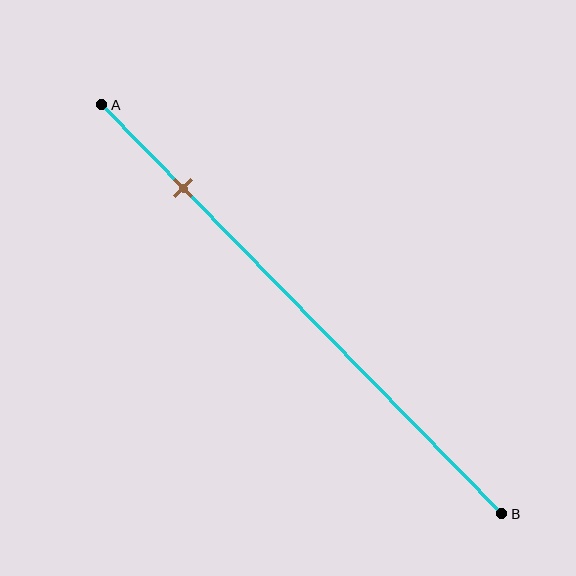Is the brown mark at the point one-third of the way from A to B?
No, the mark is at about 20% from A, not at the 33% one-third point.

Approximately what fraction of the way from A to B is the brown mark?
The brown mark is approximately 20% of the way from A to B.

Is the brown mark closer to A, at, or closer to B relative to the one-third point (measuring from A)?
The brown mark is closer to point A than the one-third point of segment AB.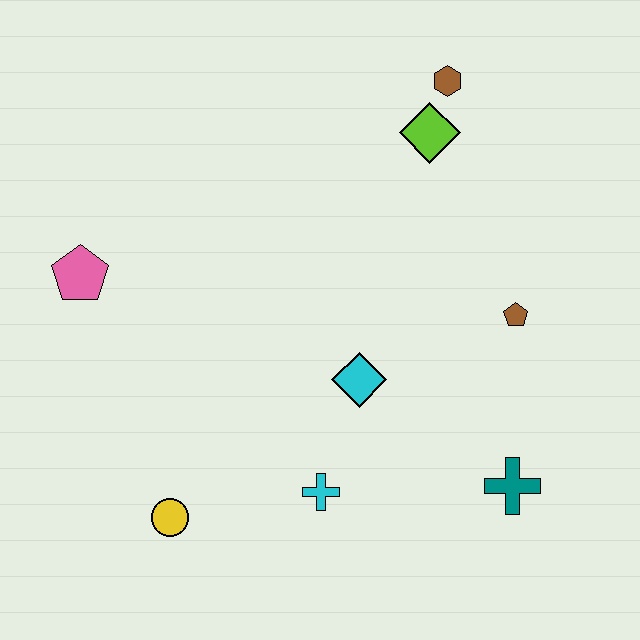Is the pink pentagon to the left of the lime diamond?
Yes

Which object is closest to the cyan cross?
The cyan diamond is closest to the cyan cross.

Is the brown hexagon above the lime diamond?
Yes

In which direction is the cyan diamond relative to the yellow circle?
The cyan diamond is to the right of the yellow circle.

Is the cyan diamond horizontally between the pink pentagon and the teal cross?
Yes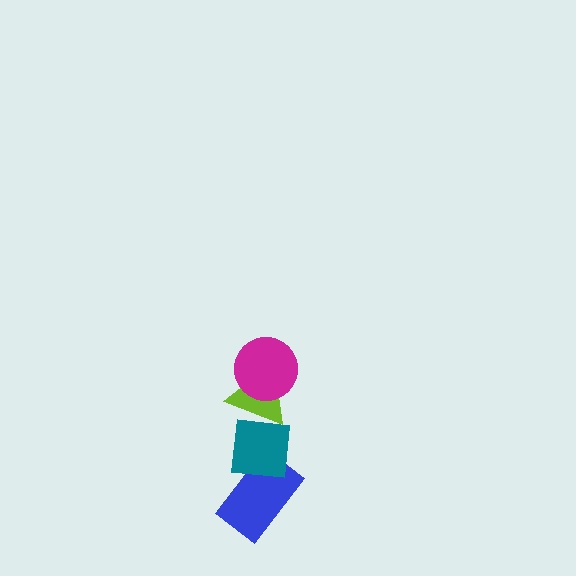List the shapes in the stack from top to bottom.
From top to bottom: the magenta circle, the lime triangle, the teal square, the blue rectangle.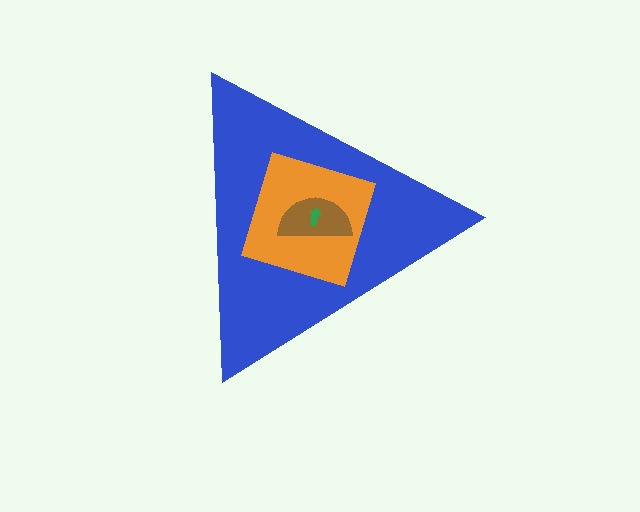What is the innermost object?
The green arrow.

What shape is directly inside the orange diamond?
The brown semicircle.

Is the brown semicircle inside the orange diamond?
Yes.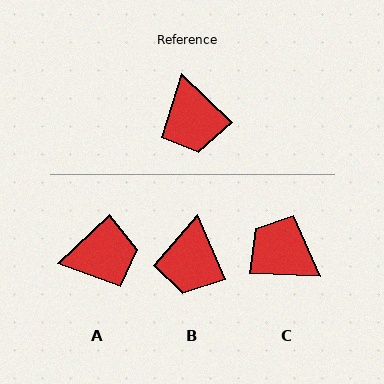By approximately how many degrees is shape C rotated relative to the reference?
Approximately 139 degrees clockwise.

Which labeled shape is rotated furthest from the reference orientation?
C, about 139 degrees away.